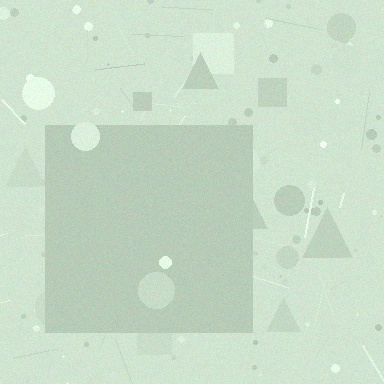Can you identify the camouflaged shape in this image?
The camouflaged shape is a square.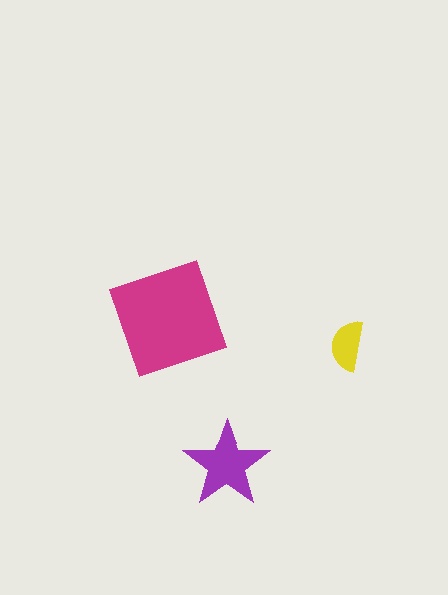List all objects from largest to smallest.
The magenta square, the purple star, the yellow semicircle.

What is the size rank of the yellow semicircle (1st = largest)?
3rd.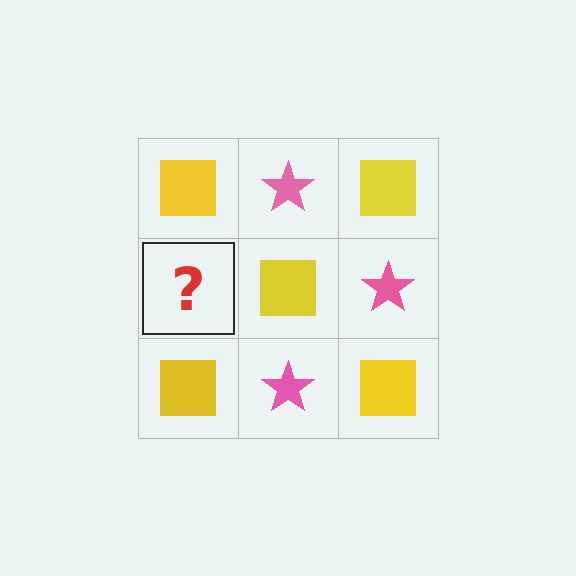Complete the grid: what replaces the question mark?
The question mark should be replaced with a pink star.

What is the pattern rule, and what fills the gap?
The rule is that it alternates yellow square and pink star in a checkerboard pattern. The gap should be filled with a pink star.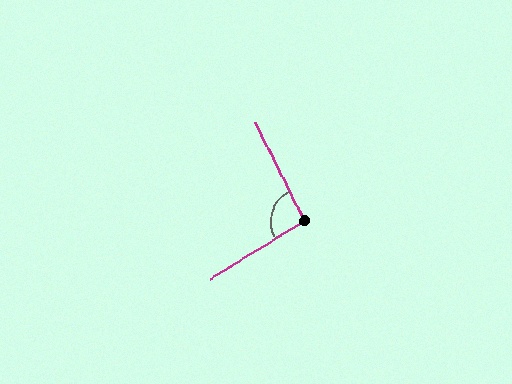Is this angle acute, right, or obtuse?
It is obtuse.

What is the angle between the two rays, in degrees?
Approximately 95 degrees.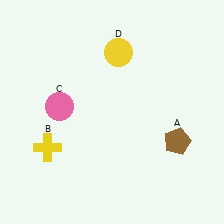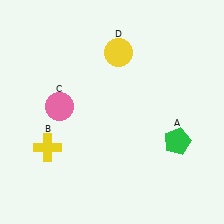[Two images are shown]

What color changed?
The pentagon (A) changed from brown in Image 1 to green in Image 2.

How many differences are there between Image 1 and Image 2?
There is 1 difference between the two images.